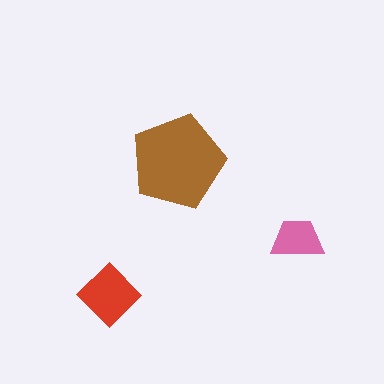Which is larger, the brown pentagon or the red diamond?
The brown pentagon.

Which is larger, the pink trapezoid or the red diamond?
The red diamond.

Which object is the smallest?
The pink trapezoid.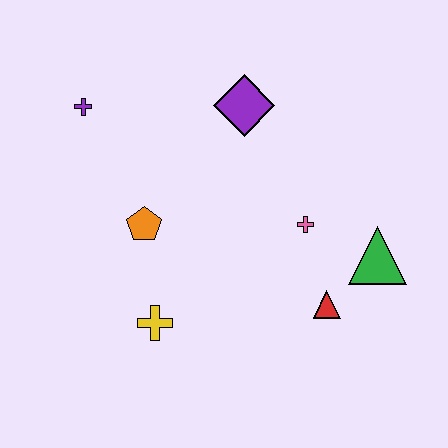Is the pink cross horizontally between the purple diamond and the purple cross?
No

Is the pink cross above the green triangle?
Yes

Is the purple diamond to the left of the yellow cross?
No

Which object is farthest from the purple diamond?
The yellow cross is farthest from the purple diamond.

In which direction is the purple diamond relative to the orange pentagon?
The purple diamond is above the orange pentagon.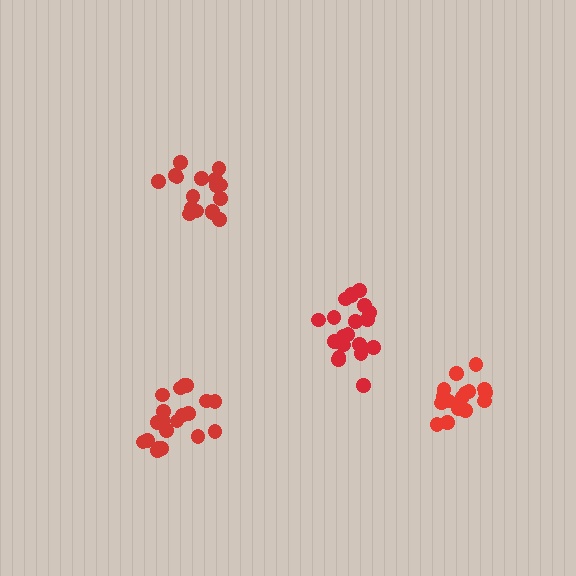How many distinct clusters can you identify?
There are 4 distinct clusters.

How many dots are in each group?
Group 1: 17 dots, Group 2: 20 dots, Group 3: 20 dots, Group 4: 16 dots (73 total).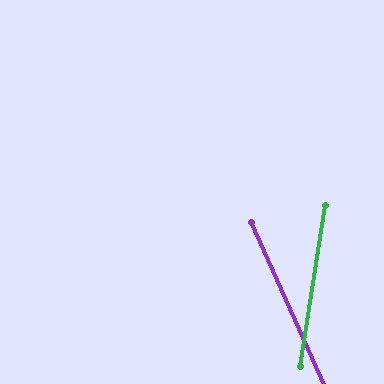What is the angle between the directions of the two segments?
Approximately 33 degrees.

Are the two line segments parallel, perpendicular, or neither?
Neither parallel nor perpendicular — they differ by about 33°.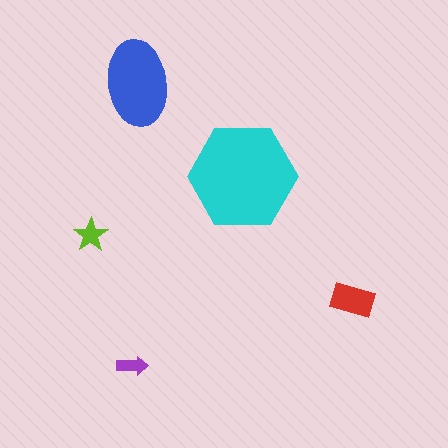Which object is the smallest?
The purple arrow.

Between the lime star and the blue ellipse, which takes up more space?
The blue ellipse.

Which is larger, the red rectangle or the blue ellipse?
The blue ellipse.